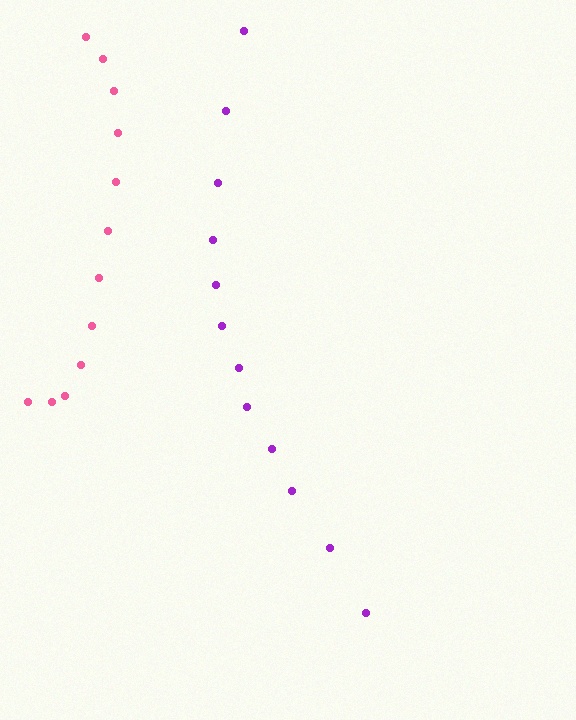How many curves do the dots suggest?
There are 2 distinct paths.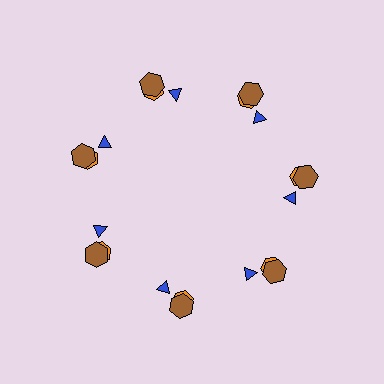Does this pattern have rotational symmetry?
Yes, this pattern has 7-fold rotational symmetry. It looks the same after rotating 51 degrees around the center.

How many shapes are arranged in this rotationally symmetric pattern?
There are 21 shapes, arranged in 7 groups of 3.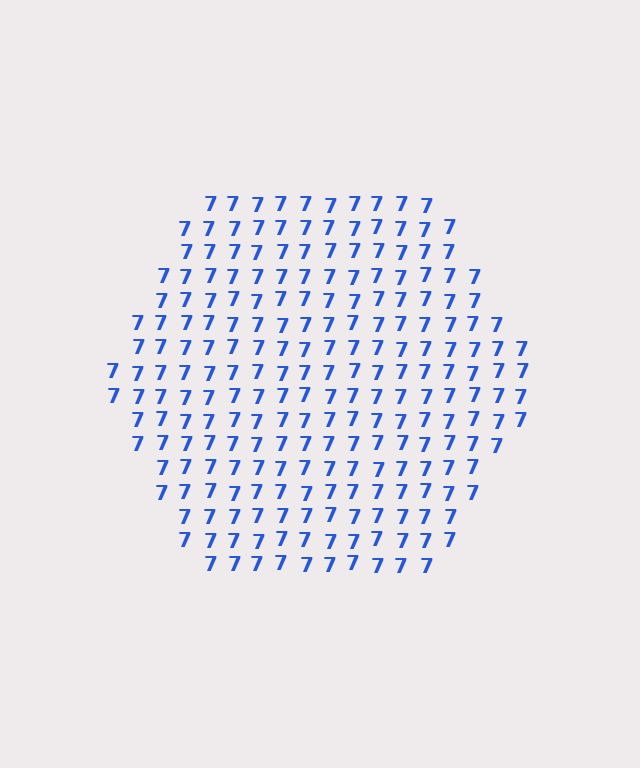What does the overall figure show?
The overall figure shows a hexagon.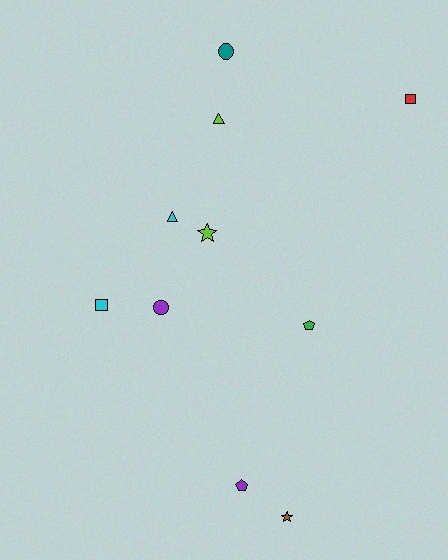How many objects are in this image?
There are 10 objects.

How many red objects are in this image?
There is 1 red object.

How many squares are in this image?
There are 2 squares.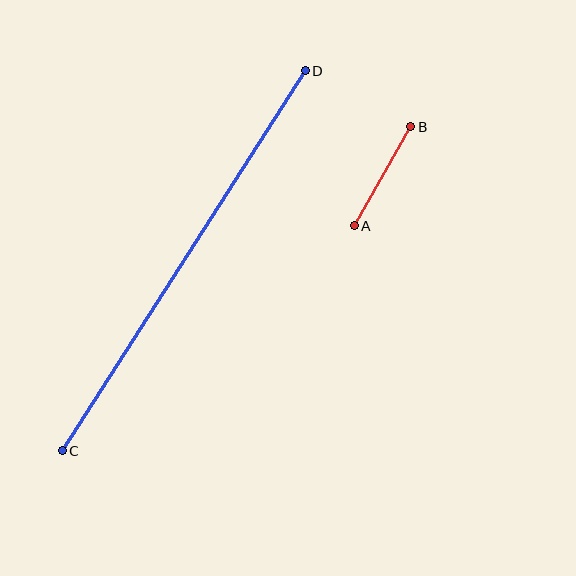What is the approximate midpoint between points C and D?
The midpoint is at approximately (184, 261) pixels.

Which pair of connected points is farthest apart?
Points C and D are farthest apart.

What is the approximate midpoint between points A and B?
The midpoint is at approximately (383, 176) pixels.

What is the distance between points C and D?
The distance is approximately 451 pixels.